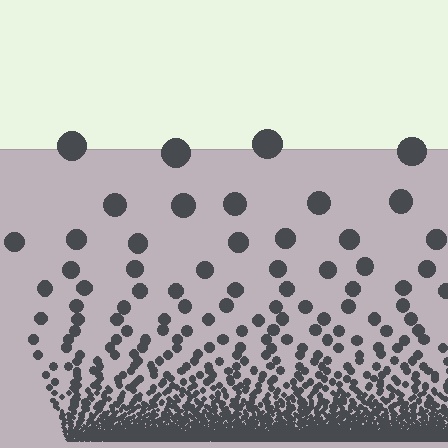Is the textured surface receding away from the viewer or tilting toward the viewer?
The surface appears to tilt toward the viewer. Texture elements get larger and sparser toward the top.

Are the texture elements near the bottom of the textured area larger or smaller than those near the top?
Smaller. The gradient is inverted — elements near the bottom are smaller and denser.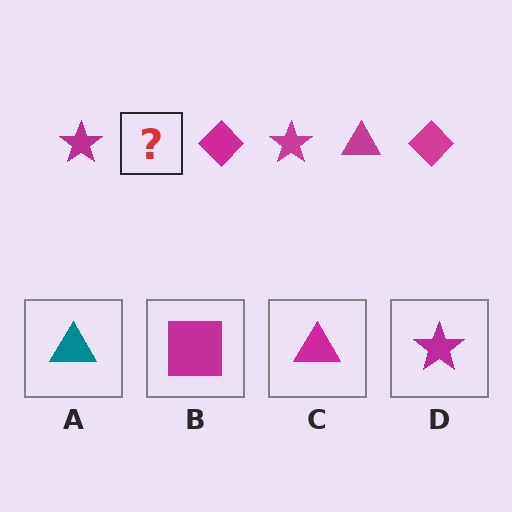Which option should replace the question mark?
Option C.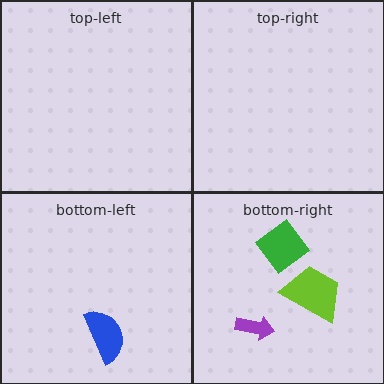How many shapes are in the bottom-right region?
3.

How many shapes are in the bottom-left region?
1.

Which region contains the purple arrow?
The bottom-right region.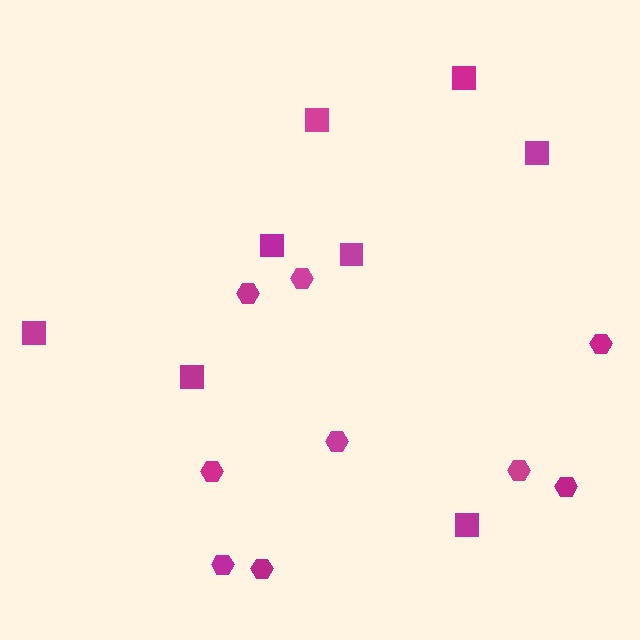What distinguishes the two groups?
There are 2 groups: one group of hexagons (9) and one group of squares (8).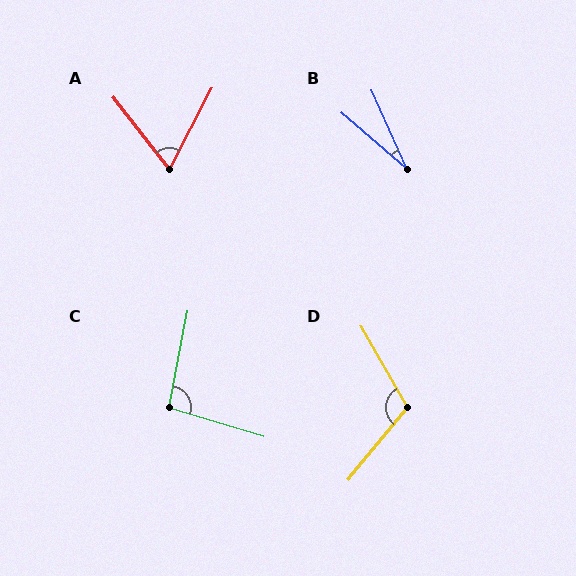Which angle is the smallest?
B, at approximately 25 degrees.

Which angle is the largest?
D, at approximately 110 degrees.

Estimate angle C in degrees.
Approximately 96 degrees.